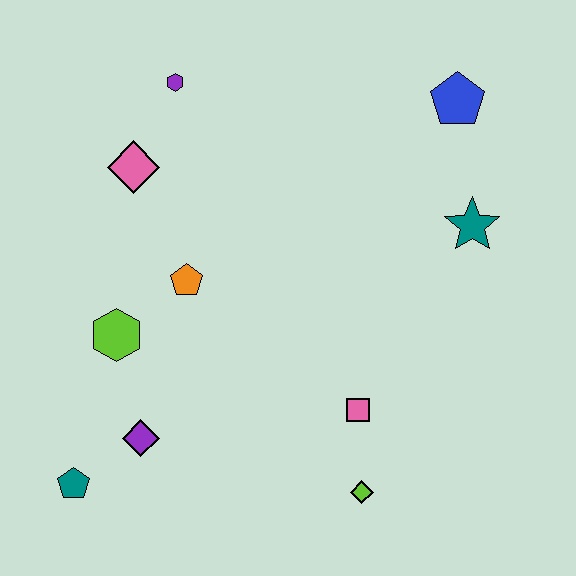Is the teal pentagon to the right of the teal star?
No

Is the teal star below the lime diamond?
No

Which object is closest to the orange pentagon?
The lime hexagon is closest to the orange pentagon.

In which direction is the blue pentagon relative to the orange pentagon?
The blue pentagon is to the right of the orange pentagon.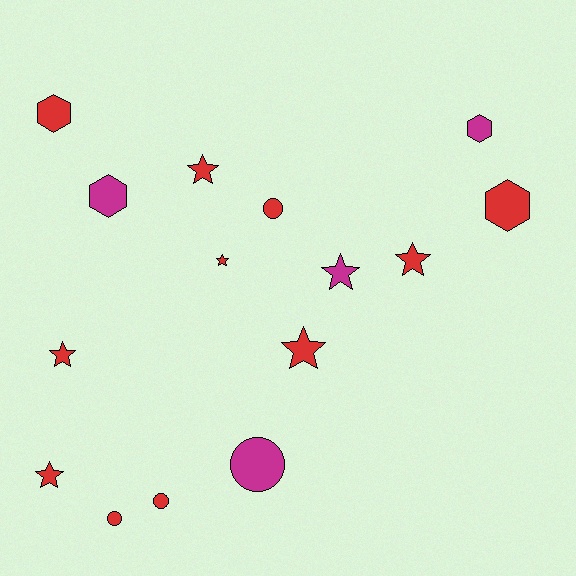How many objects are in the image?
There are 15 objects.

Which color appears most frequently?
Red, with 11 objects.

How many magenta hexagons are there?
There are 2 magenta hexagons.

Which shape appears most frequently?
Star, with 7 objects.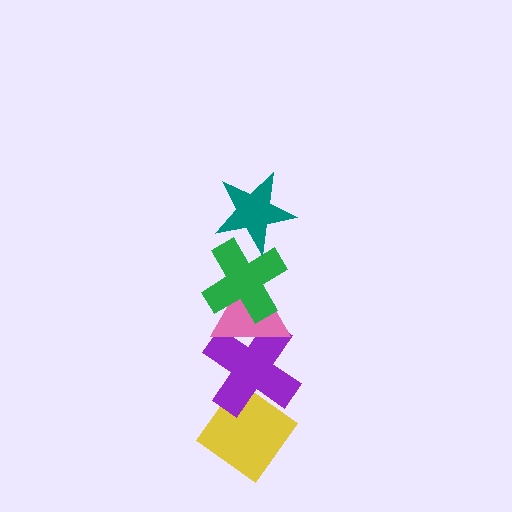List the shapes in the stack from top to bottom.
From top to bottom: the teal star, the green cross, the pink triangle, the purple cross, the yellow diamond.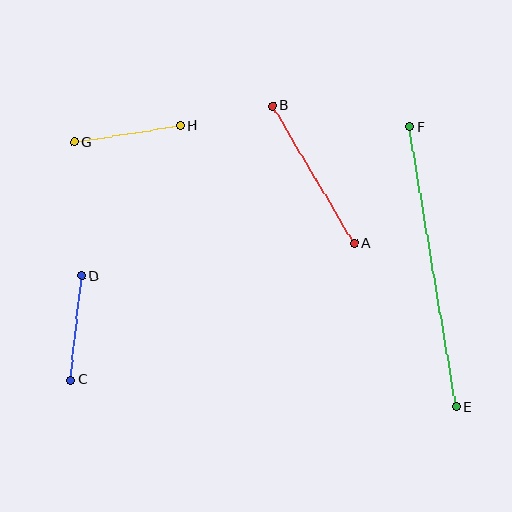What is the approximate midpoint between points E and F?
The midpoint is at approximately (433, 267) pixels.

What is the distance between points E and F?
The distance is approximately 284 pixels.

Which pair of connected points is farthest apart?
Points E and F are farthest apart.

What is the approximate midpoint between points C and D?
The midpoint is at approximately (76, 328) pixels.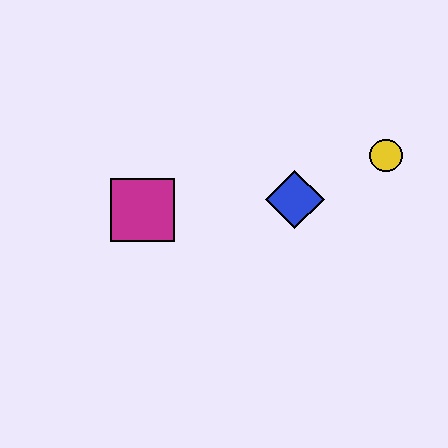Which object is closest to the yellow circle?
The blue diamond is closest to the yellow circle.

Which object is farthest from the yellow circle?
The magenta square is farthest from the yellow circle.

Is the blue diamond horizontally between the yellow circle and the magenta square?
Yes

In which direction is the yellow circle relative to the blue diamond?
The yellow circle is to the right of the blue diamond.